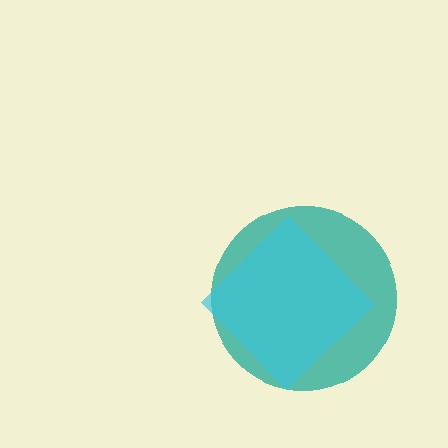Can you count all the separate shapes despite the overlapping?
Yes, there are 2 separate shapes.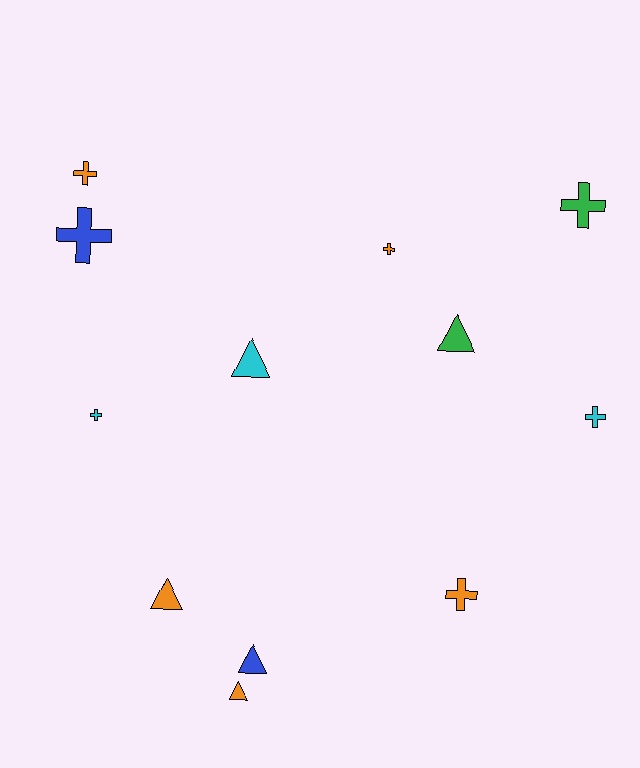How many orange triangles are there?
There are 2 orange triangles.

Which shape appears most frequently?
Cross, with 7 objects.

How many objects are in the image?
There are 12 objects.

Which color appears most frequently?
Orange, with 5 objects.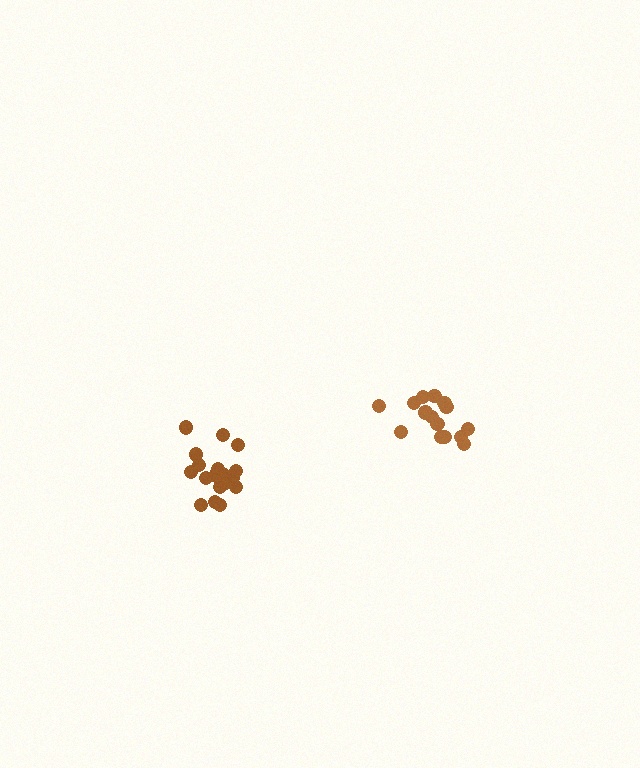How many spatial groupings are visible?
There are 2 spatial groupings.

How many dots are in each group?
Group 1: 20 dots, Group 2: 15 dots (35 total).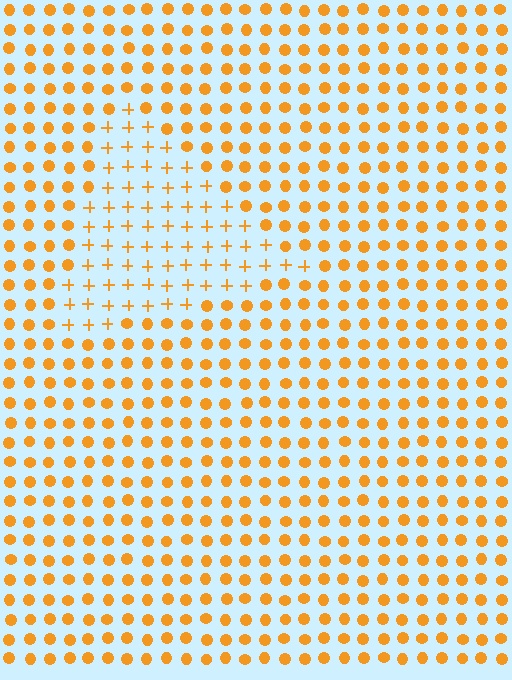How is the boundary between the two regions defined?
The boundary is defined by a change in element shape: plus signs inside vs. circles outside. All elements share the same color and spacing.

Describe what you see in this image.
The image is filled with small orange elements arranged in a uniform grid. A triangle-shaped region contains plus signs, while the surrounding area contains circles. The boundary is defined purely by the change in element shape.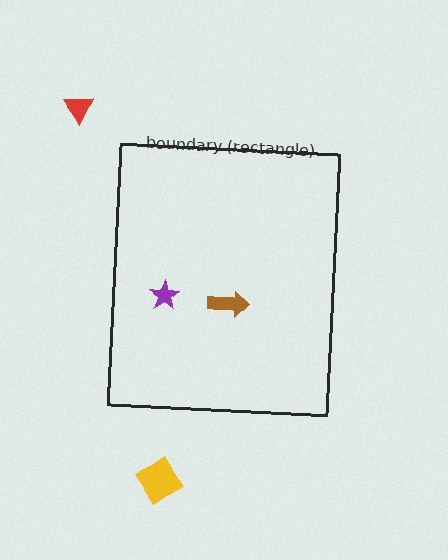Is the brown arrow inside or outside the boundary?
Inside.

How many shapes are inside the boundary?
2 inside, 2 outside.